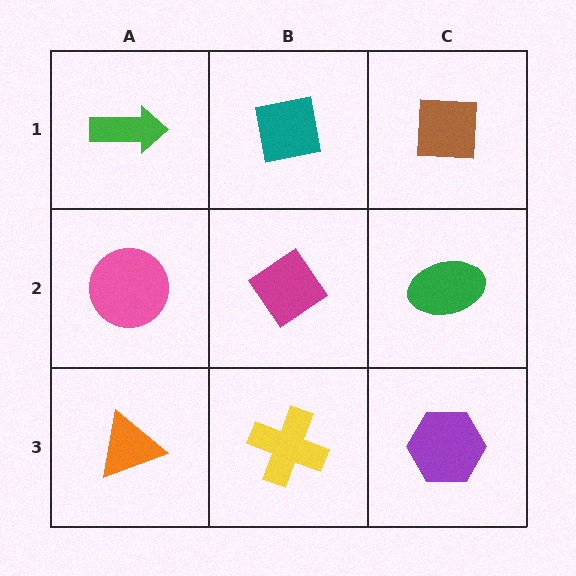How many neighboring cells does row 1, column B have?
3.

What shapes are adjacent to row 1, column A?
A pink circle (row 2, column A), a teal square (row 1, column B).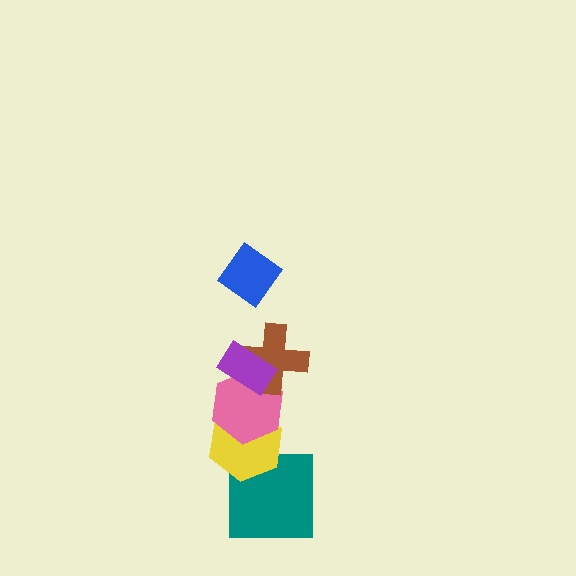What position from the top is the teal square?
The teal square is 6th from the top.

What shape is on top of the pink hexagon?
The brown cross is on top of the pink hexagon.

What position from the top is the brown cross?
The brown cross is 3rd from the top.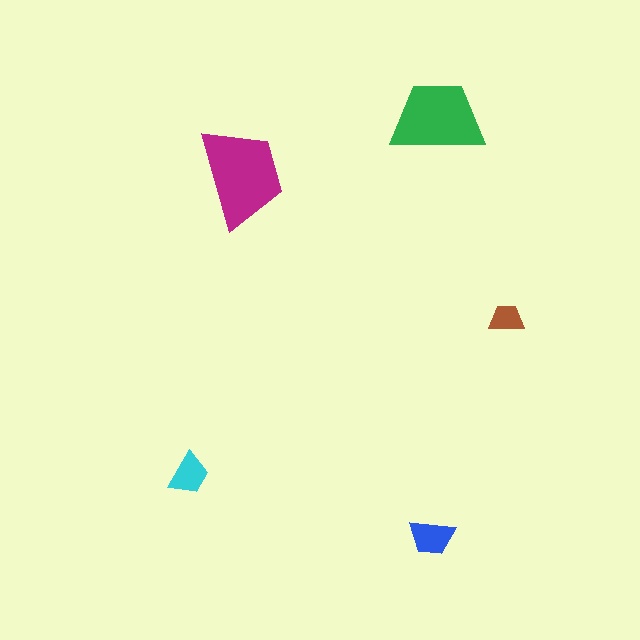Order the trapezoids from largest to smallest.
the magenta one, the green one, the blue one, the cyan one, the brown one.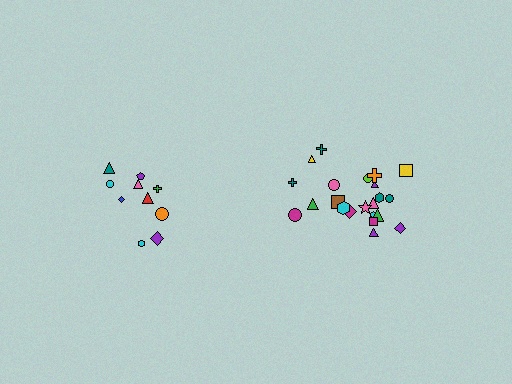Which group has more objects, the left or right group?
The right group.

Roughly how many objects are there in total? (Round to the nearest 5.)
Roughly 30 objects in total.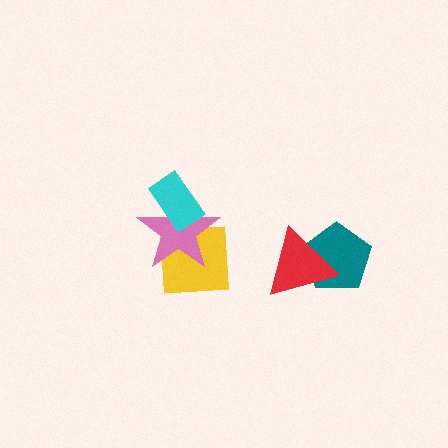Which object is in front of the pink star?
The cyan rectangle is in front of the pink star.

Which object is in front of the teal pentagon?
The red triangle is in front of the teal pentagon.